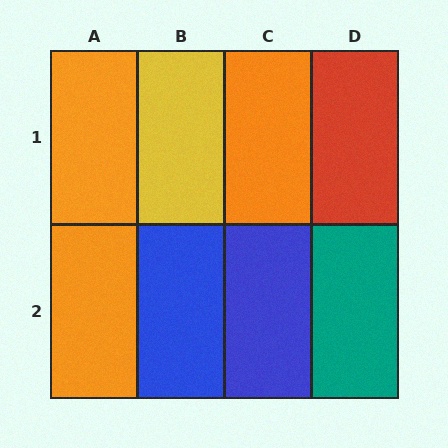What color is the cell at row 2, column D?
Teal.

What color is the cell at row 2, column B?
Blue.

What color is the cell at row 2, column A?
Orange.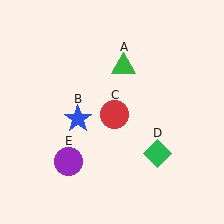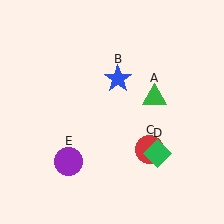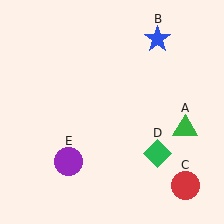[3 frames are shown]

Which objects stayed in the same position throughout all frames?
Green diamond (object D) and purple circle (object E) remained stationary.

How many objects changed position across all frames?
3 objects changed position: green triangle (object A), blue star (object B), red circle (object C).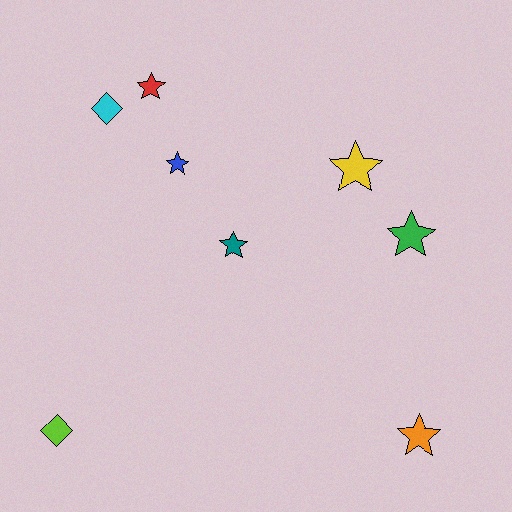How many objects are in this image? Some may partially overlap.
There are 8 objects.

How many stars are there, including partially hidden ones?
There are 6 stars.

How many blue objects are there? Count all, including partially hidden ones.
There is 1 blue object.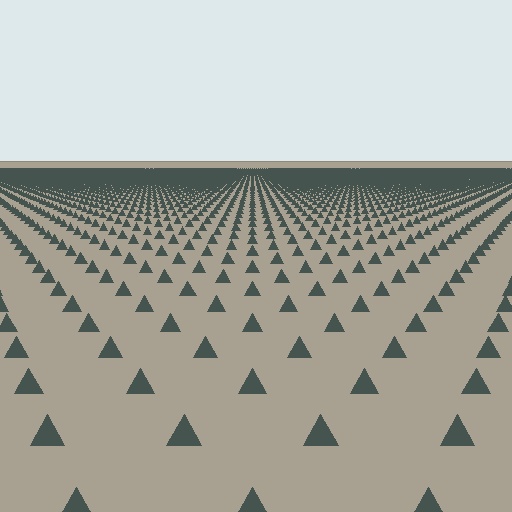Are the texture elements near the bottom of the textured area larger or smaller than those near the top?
Larger. Near the bottom, elements are closer to the viewer and appear at a bigger on-screen size.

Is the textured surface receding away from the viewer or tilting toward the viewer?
The surface is receding away from the viewer. Texture elements get smaller and denser toward the top.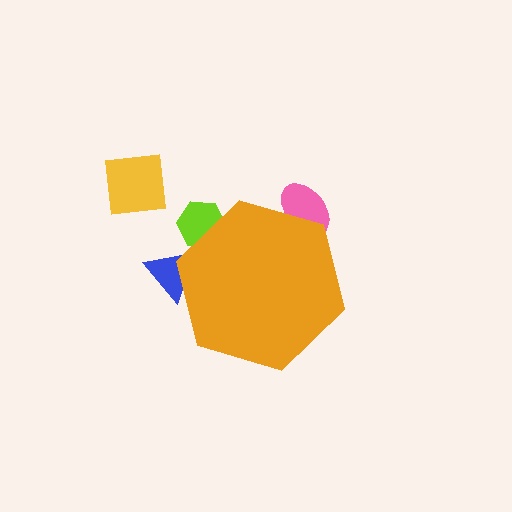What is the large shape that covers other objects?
An orange hexagon.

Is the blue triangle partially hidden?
Yes, the blue triangle is partially hidden behind the orange hexagon.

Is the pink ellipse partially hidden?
Yes, the pink ellipse is partially hidden behind the orange hexagon.